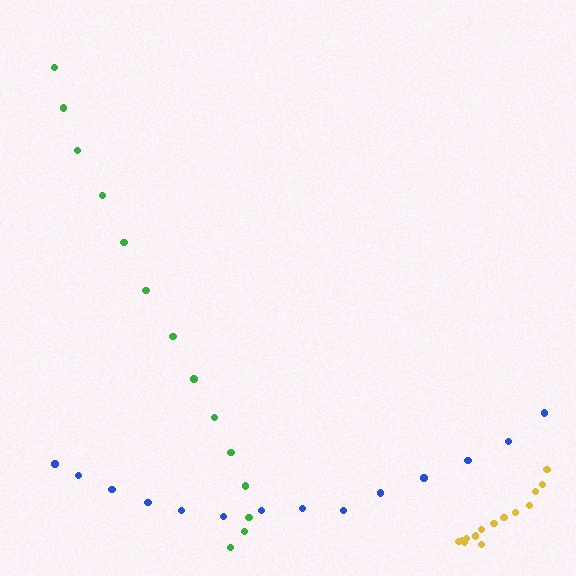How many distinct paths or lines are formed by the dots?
There are 3 distinct paths.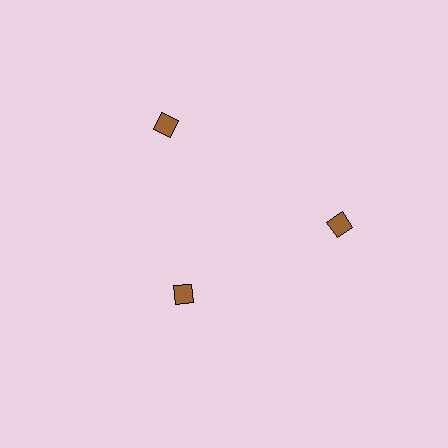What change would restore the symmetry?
The symmetry would be restored by moving it outward, back onto the ring so that all 3 squares sit at equal angles and equal distance from the center.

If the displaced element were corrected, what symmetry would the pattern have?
It would have 3-fold rotational symmetry — the pattern would map onto itself every 120 degrees.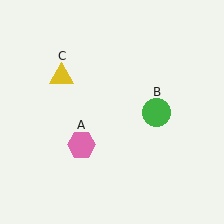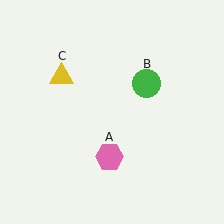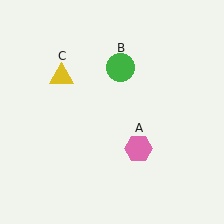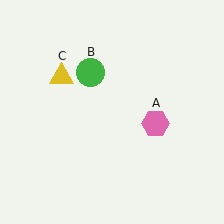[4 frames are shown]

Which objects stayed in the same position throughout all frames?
Yellow triangle (object C) remained stationary.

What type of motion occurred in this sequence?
The pink hexagon (object A), green circle (object B) rotated counterclockwise around the center of the scene.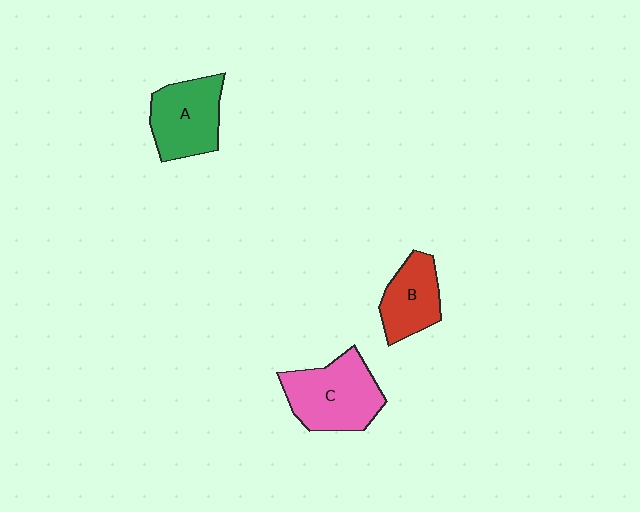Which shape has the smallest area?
Shape B (red).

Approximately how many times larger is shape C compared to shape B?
Approximately 1.5 times.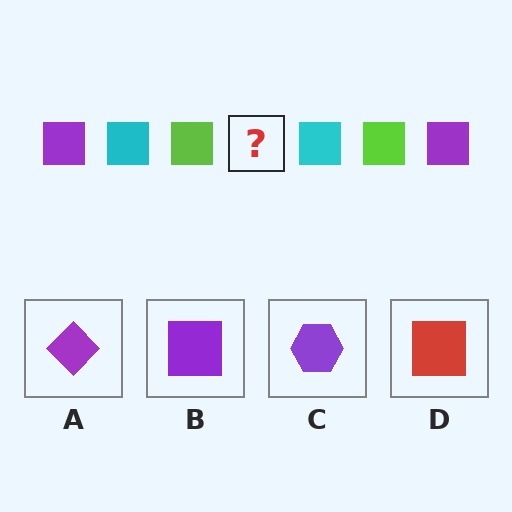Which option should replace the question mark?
Option B.